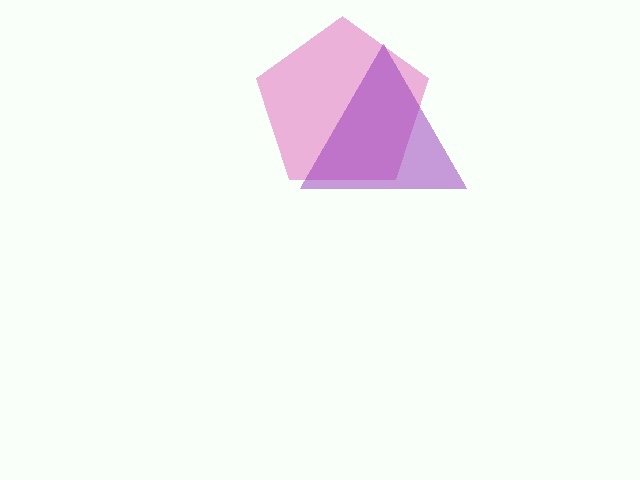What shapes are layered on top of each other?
The layered shapes are: a pink pentagon, a purple triangle.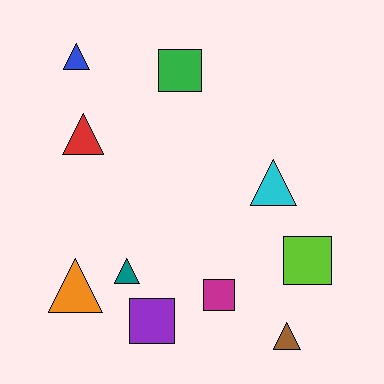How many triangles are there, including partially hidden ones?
There are 6 triangles.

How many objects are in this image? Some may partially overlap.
There are 10 objects.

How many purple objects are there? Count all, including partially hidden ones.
There is 1 purple object.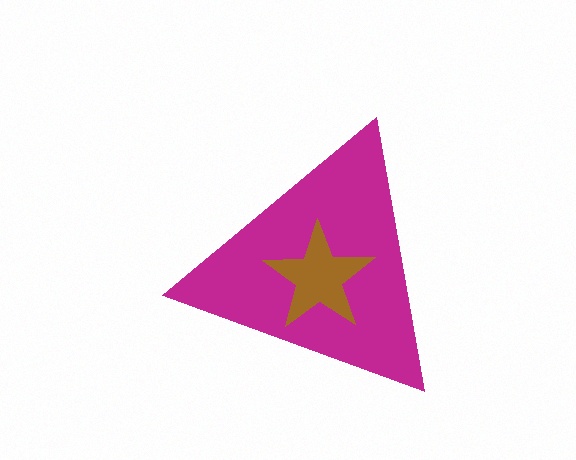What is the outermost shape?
The magenta triangle.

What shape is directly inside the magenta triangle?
The brown star.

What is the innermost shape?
The brown star.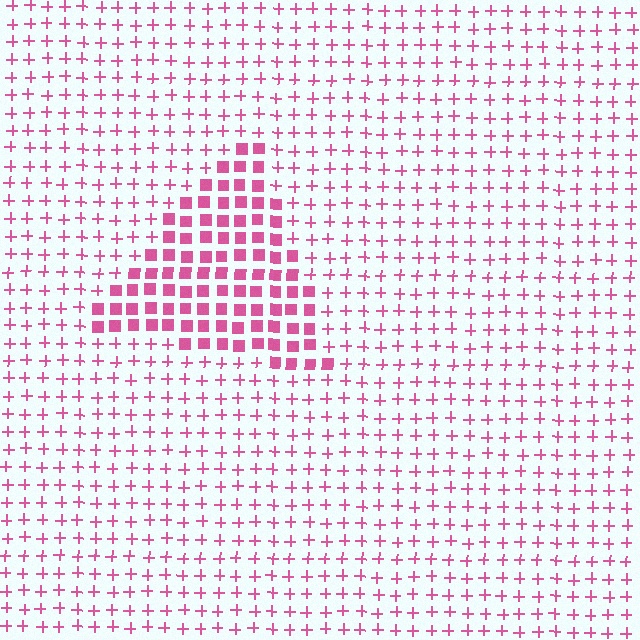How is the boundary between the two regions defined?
The boundary is defined by a change in element shape: squares inside vs. plus signs outside. All elements share the same color and spacing.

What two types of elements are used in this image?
The image uses squares inside the triangle region and plus signs outside it.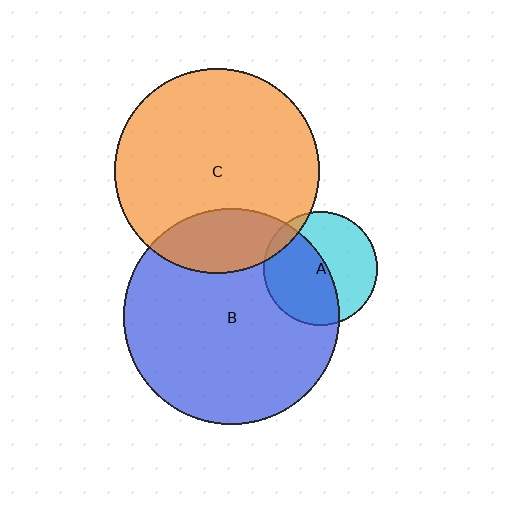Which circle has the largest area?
Circle B (blue).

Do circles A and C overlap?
Yes.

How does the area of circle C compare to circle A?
Approximately 3.2 times.